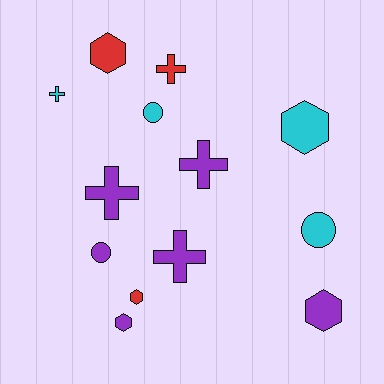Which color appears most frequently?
Purple, with 6 objects.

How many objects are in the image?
There are 13 objects.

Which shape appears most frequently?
Cross, with 5 objects.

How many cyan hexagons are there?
There is 1 cyan hexagon.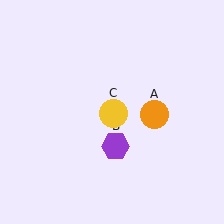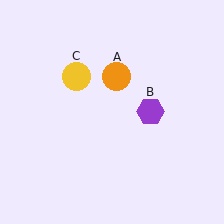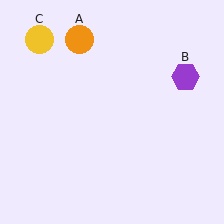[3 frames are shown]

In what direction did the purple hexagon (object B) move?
The purple hexagon (object B) moved up and to the right.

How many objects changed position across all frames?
3 objects changed position: orange circle (object A), purple hexagon (object B), yellow circle (object C).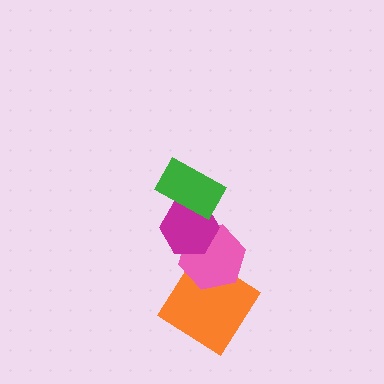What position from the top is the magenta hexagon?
The magenta hexagon is 2nd from the top.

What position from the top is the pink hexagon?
The pink hexagon is 3rd from the top.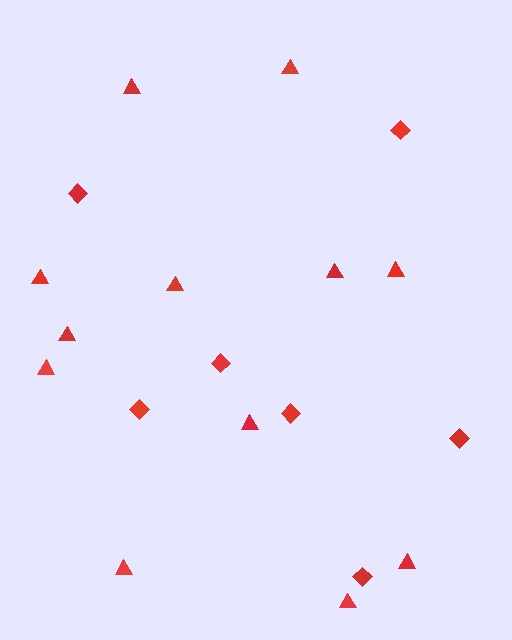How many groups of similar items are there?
There are 2 groups: one group of diamonds (7) and one group of triangles (12).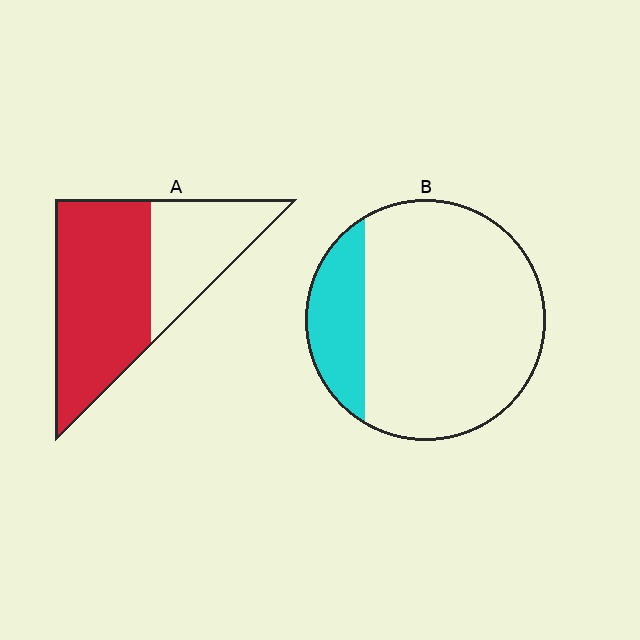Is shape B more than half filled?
No.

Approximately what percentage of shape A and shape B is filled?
A is approximately 65% and B is approximately 20%.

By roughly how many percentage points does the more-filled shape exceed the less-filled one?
By roughly 45 percentage points (A over B).